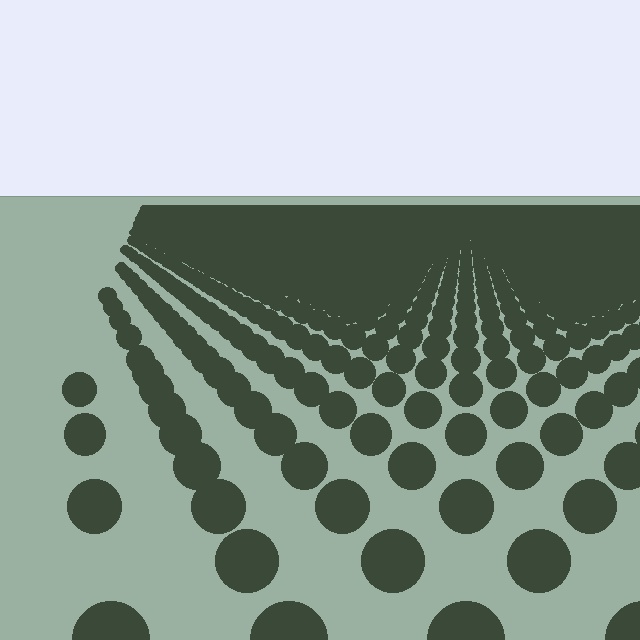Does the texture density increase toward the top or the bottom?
Density increases toward the top.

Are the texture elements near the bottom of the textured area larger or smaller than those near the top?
Larger. Near the bottom, elements are closer to the viewer and appear at a bigger on-screen size.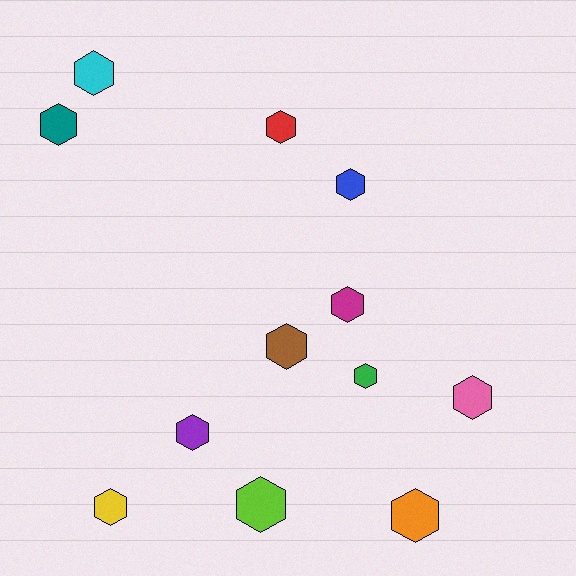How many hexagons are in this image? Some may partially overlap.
There are 12 hexagons.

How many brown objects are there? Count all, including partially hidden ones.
There is 1 brown object.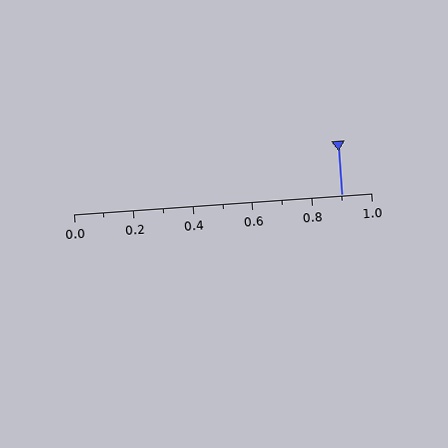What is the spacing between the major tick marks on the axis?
The major ticks are spaced 0.2 apart.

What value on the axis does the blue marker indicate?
The marker indicates approximately 0.9.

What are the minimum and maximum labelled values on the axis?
The axis runs from 0.0 to 1.0.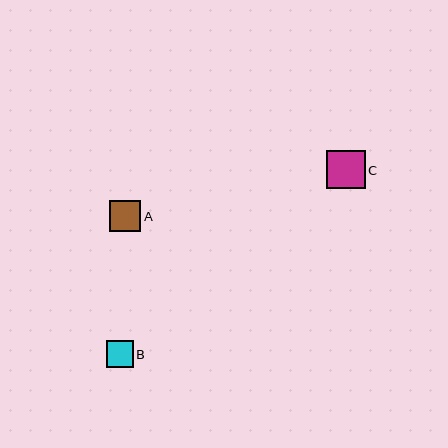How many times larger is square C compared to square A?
Square C is approximately 1.2 times the size of square A.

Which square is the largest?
Square C is the largest with a size of approximately 38 pixels.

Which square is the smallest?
Square B is the smallest with a size of approximately 27 pixels.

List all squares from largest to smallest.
From largest to smallest: C, A, B.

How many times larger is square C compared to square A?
Square C is approximately 1.2 times the size of square A.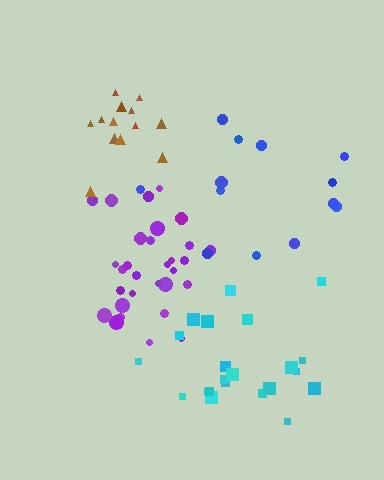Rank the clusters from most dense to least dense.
brown, purple, cyan, blue.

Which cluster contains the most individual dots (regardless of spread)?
Purple (31).